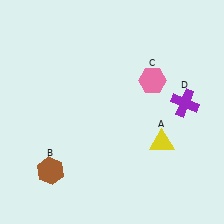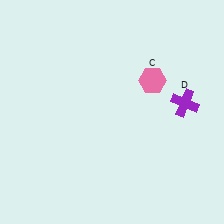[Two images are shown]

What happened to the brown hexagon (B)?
The brown hexagon (B) was removed in Image 2. It was in the bottom-left area of Image 1.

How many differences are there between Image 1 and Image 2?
There are 2 differences between the two images.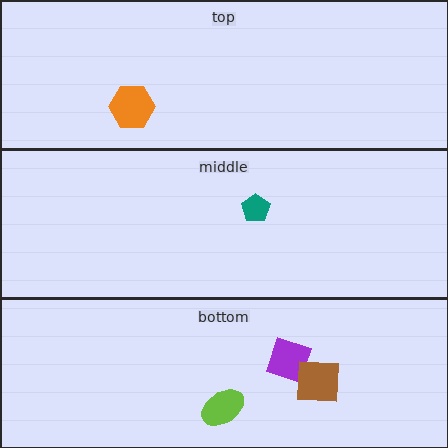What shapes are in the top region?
The orange hexagon.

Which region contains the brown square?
The bottom region.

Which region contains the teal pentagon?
The middle region.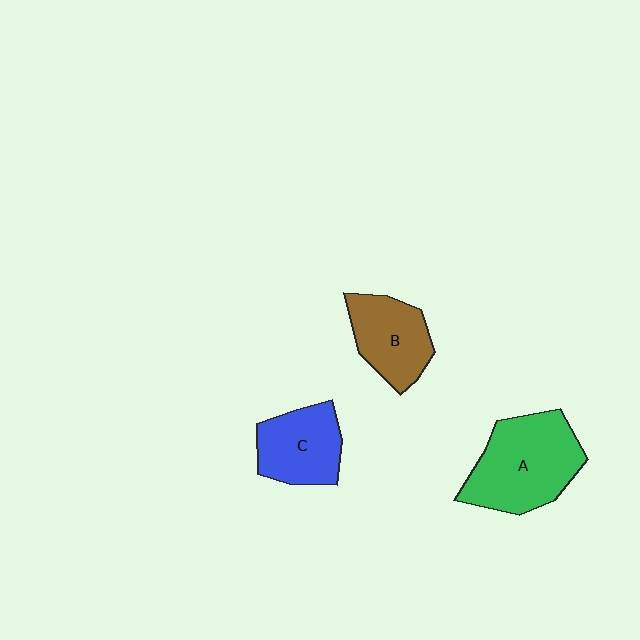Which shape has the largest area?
Shape A (green).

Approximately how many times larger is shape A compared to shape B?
Approximately 1.5 times.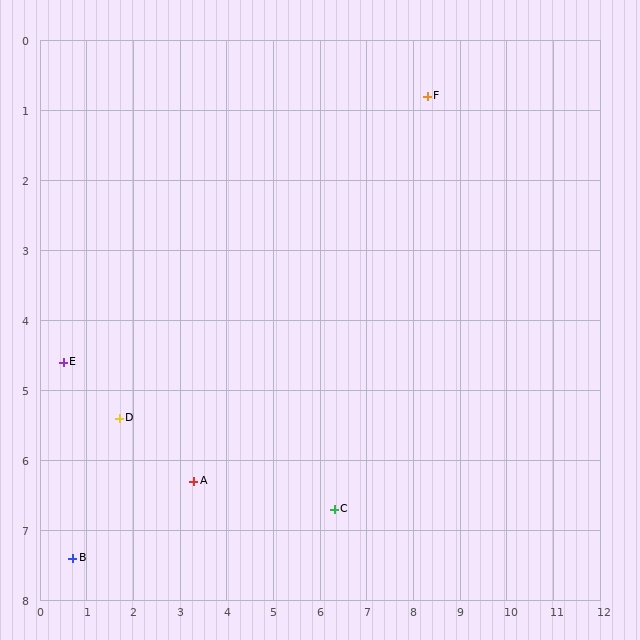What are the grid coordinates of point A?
Point A is at approximately (3.3, 6.3).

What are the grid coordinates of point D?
Point D is at approximately (1.7, 5.4).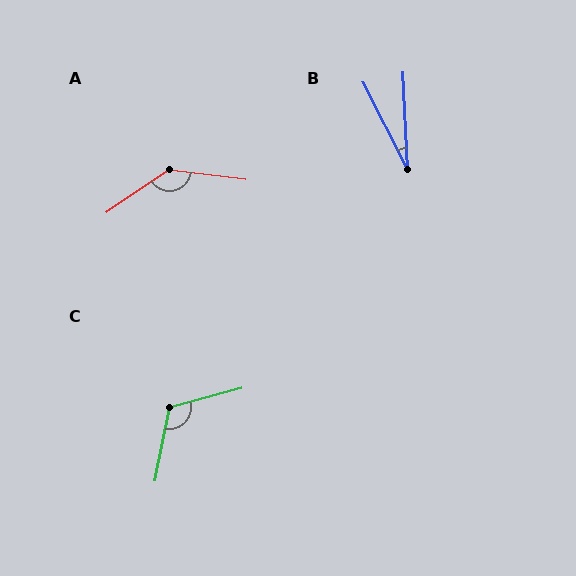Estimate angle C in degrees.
Approximately 117 degrees.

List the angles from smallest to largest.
B (24°), C (117°), A (139°).